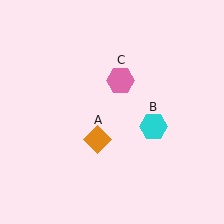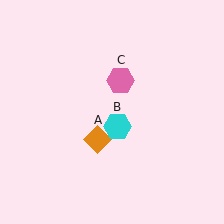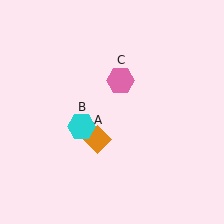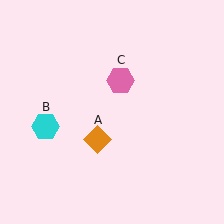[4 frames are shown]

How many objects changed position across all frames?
1 object changed position: cyan hexagon (object B).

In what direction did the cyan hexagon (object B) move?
The cyan hexagon (object B) moved left.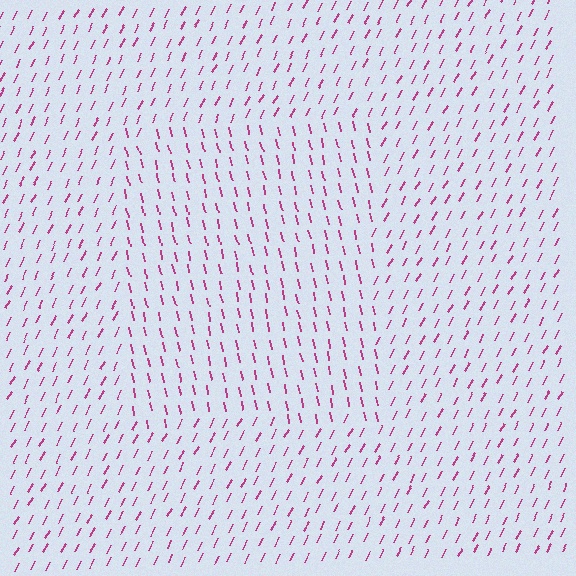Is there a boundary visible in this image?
Yes, there is a texture boundary formed by a change in line orientation.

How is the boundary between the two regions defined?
The boundary is defined purely by a change in line orientation (approximately 40 degrees difference). All lines are the same color and thickness.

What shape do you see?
I see a rectangle.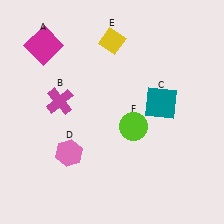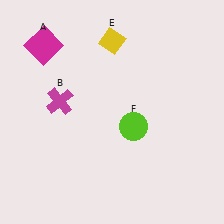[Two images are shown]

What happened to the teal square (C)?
The teal square (C) was removed in Image 2. It was in the top-right area of Image 1.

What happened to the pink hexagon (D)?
The pink hexagon (D) was removed in Image 2. It was in the bottom-left area of Image 1.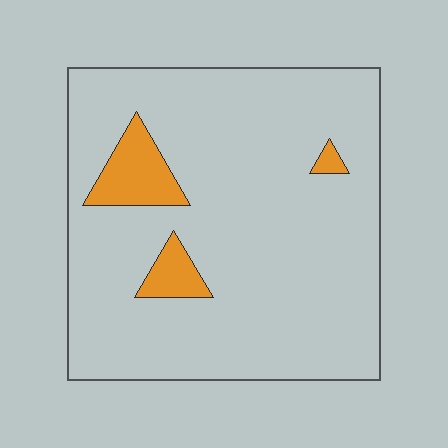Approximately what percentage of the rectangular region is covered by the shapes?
Approximately 10%.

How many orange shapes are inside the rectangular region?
3.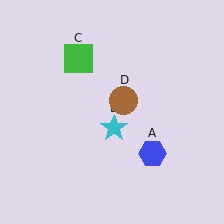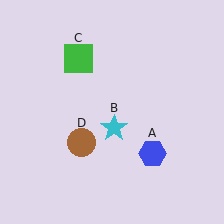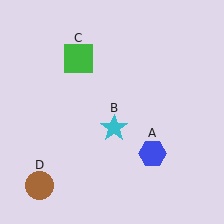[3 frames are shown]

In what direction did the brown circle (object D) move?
The brown circle (object D) moved down and to the left.